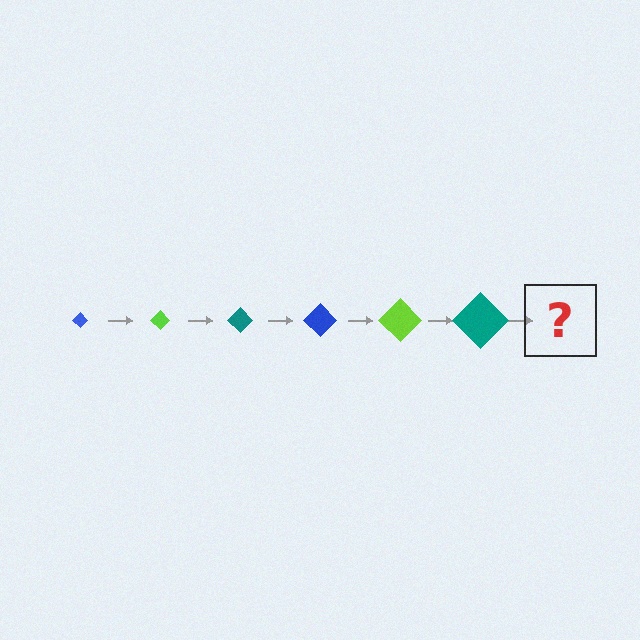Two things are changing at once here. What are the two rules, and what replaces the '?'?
The two rules are that the diamond grows larger each step and the color cycles through blue, lime, and teal. The '?' should be a blue diamond, larger than the previous one.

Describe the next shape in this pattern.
It should be a blue diamond, larger than the previous one.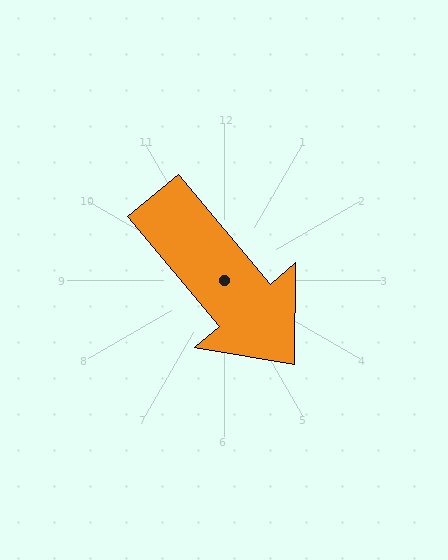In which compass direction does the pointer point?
Southeast.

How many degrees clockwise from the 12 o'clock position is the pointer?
Approximately 140 degrees.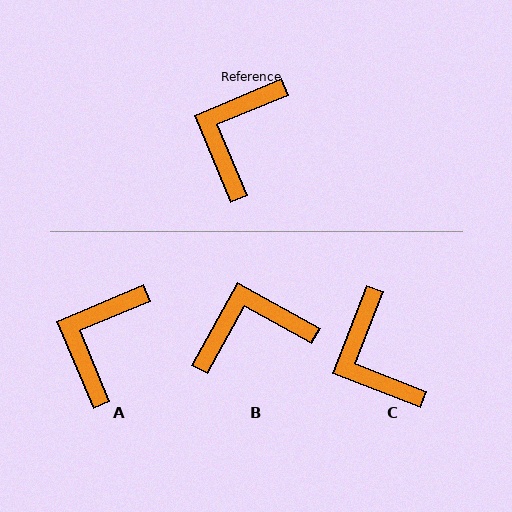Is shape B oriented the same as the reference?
No, it is off by about 52 degrees.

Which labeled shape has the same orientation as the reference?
A.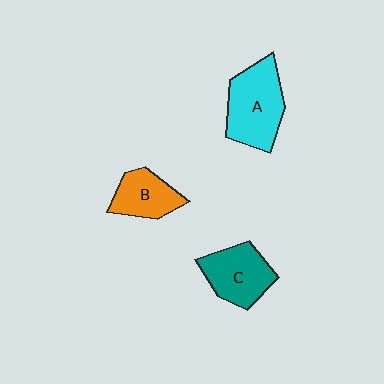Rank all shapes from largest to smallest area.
From largest to smallest: A (cyan), C (teal), B (orange).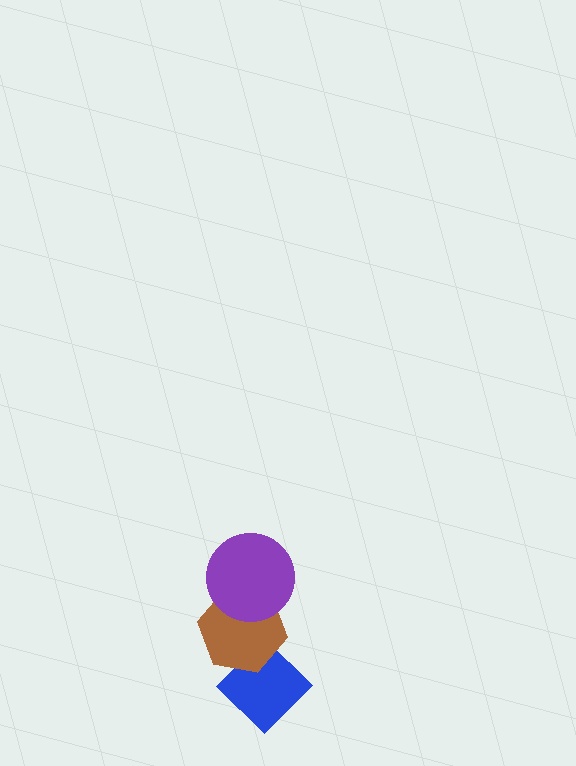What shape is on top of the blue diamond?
The brown hexagon is on top of the blue diamond.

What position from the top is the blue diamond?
The blue diamond is 3rd from the top.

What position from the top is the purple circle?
The purple circle is 1st from the top.